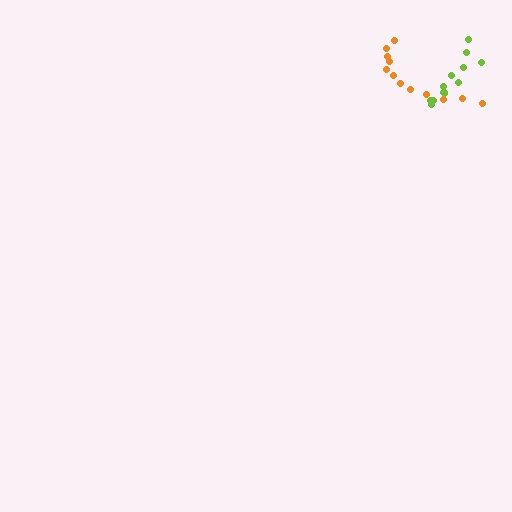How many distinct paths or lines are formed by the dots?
There are 2 distinct paths.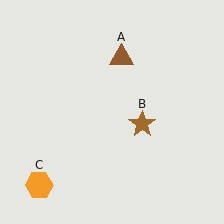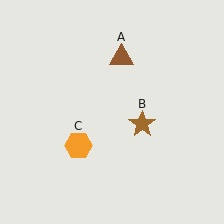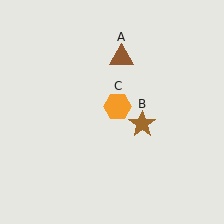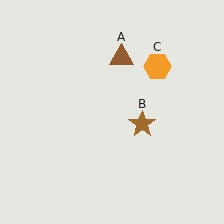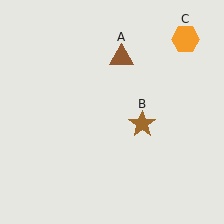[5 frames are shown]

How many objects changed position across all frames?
1 object changed position: orange hexagon (object C).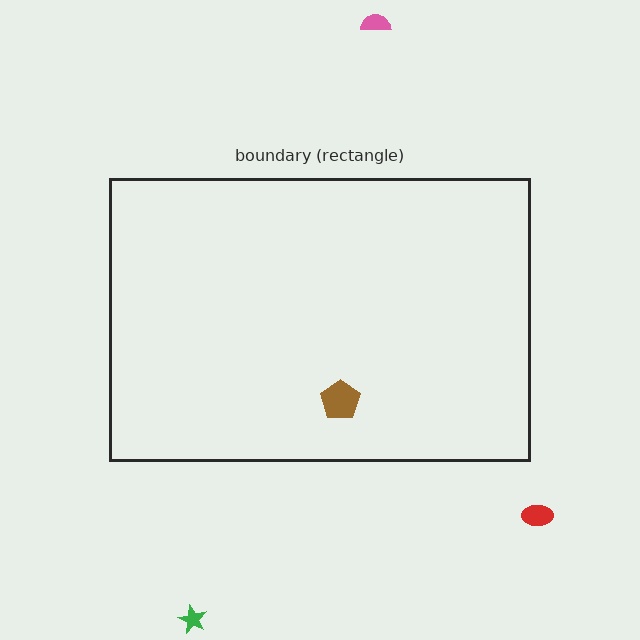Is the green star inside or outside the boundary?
Outside.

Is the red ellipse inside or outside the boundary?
Outside.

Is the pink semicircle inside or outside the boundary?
Outside.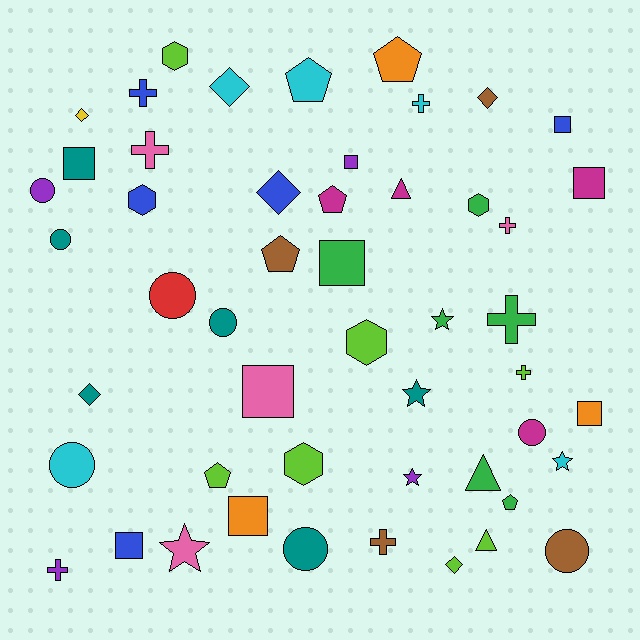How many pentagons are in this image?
There are 6 pentagons.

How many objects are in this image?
There are 50 objects.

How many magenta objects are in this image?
There are 4 magenta objects.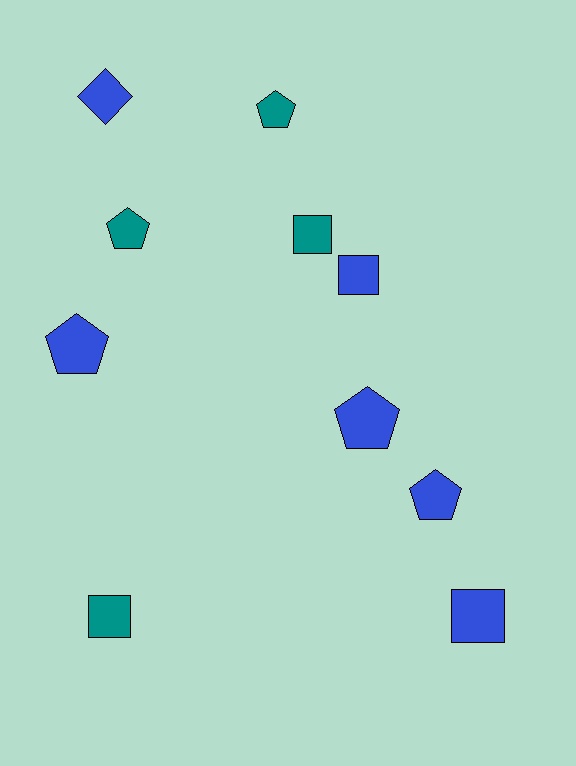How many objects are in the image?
There are 10 objects.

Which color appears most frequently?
Blue, with 6 objects.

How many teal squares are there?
There are 2 teal squares.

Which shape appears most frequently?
Pentagon, with 5 objects.